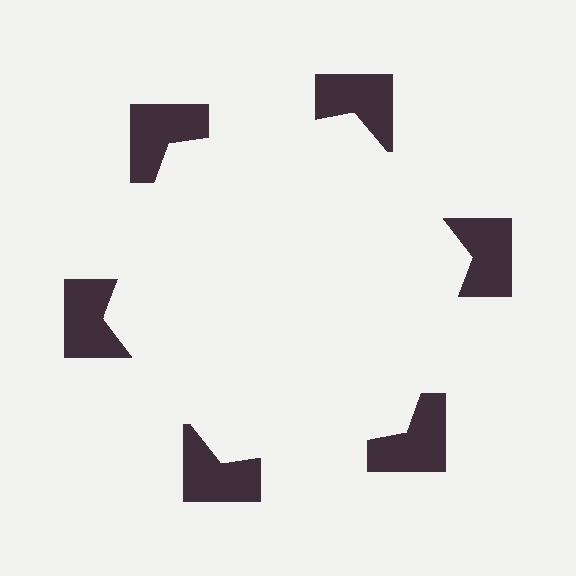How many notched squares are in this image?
There are 6 — one at each vertex of the illusory hexagon.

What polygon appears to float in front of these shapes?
An illusory hexagon — its edges are inferred from the aligned wedge cuts in the notched squares, not physically drawn.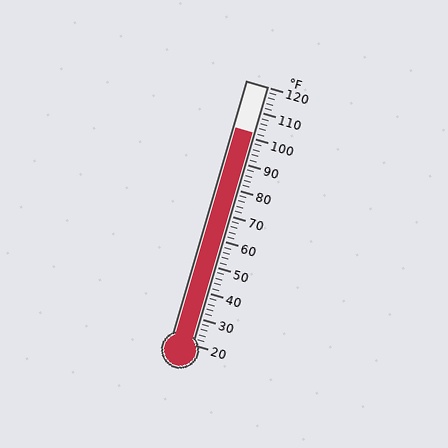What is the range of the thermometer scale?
The thermometer scale ranges from 20°F to 120°F.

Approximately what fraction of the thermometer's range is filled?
The thermometer is filled to approximately 80% of its range.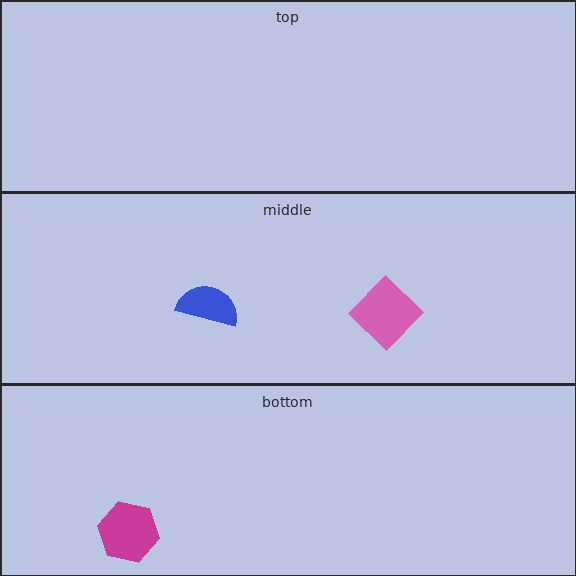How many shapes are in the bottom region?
1.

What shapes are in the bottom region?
The magenta hexagon.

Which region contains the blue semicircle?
The middle region.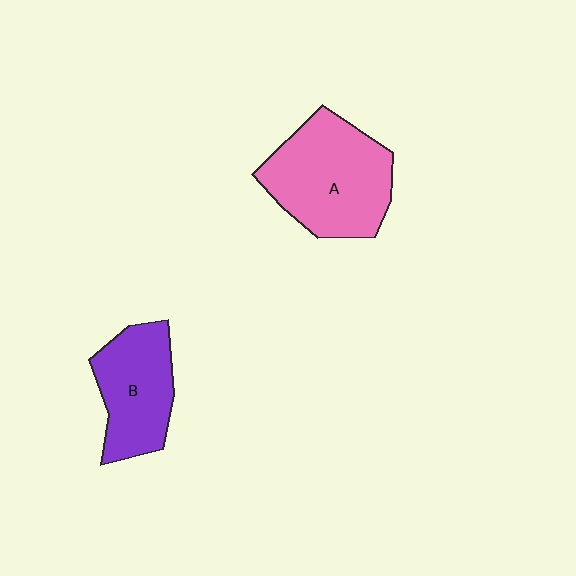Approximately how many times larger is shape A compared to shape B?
Approximately 1.4 times.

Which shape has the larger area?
Shape A (pink).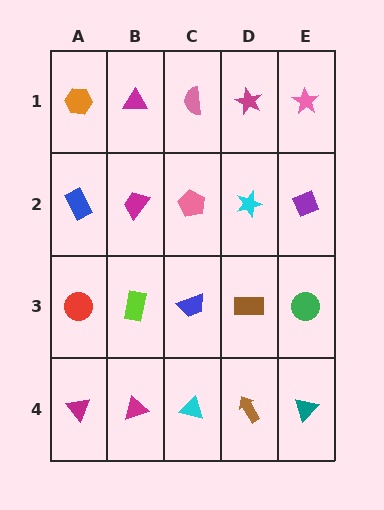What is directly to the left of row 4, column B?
A magenta triangle.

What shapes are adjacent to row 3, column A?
A blue rectangle (row 2, column A), a magenta triangle (row 4, column A), a lime rectangle (row 3, column B).